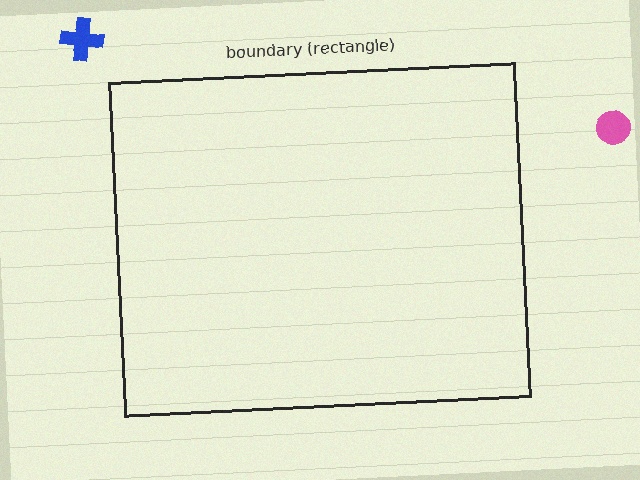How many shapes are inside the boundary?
0 inside, 2 outside.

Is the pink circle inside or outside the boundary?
Outside.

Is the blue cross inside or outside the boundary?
Outside.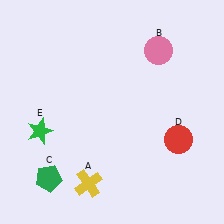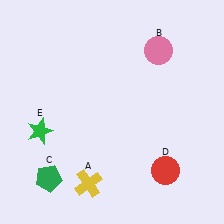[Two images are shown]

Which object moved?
The red circle (D) moved down.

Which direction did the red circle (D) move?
The red circle (D) moved down.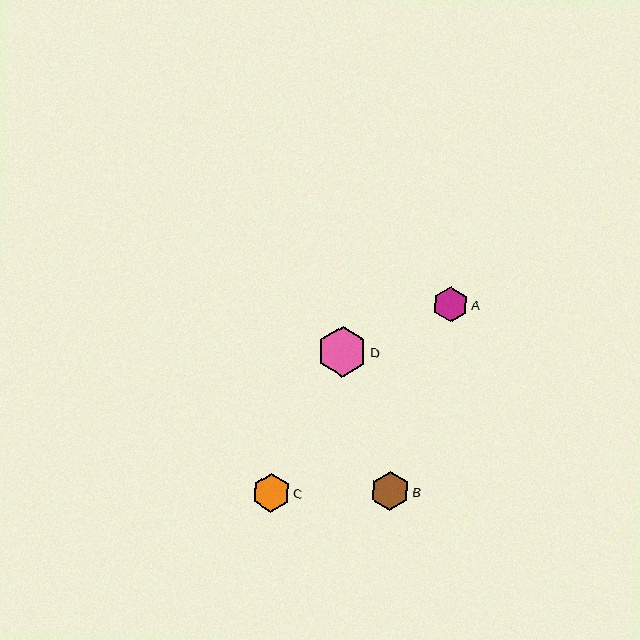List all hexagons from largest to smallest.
From largest to smallest: D, C, B, A.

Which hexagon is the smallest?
Hexagon A is the smallest with a size of approximately 36 pixels.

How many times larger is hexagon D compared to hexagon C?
Hexagon D is approximately 1.3 times the size of hexagon C.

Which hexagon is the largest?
Hexagon D is the largest with a size of approximately 50 pixels.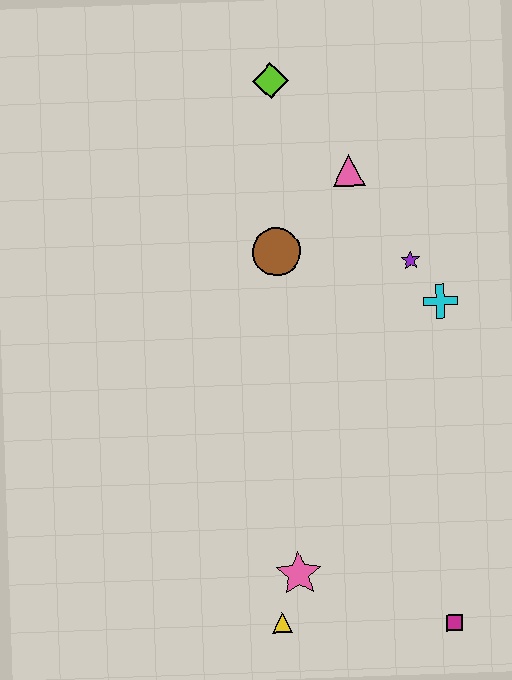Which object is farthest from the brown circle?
The magenta square is farthest from the brown circle.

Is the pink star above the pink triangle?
No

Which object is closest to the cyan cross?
The purple star is closest to the cyan cross.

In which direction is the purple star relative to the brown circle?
The purple star is to the right of the brown circle.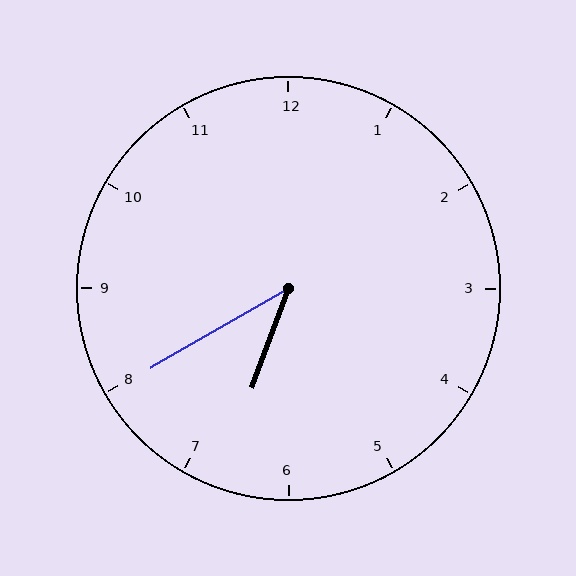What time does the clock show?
6:40.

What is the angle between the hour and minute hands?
Approximately 40 degrees.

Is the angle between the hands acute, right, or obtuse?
It is acute.